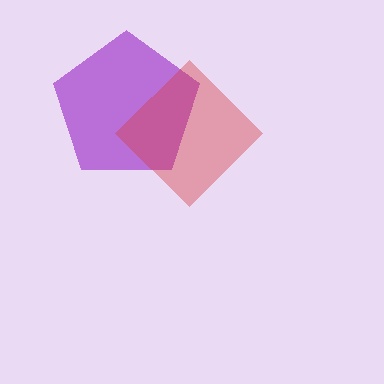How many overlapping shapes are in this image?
There are 2 overlapping shapes in the image.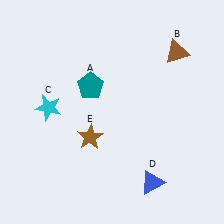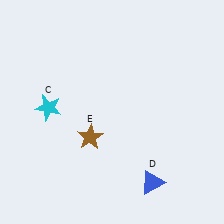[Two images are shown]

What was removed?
The teal pentagon (A), the brown triangle (B) were removed in Image 2.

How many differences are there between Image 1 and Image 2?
There are 2 differences between the two images.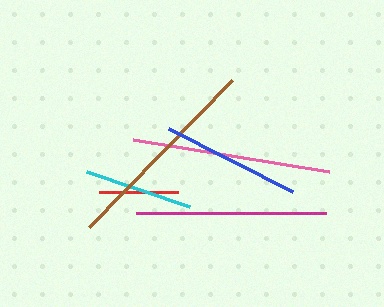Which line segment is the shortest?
The red line is the shortest at approximately 79 pixels.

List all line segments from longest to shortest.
From longest to shortest: brown, pink, magenta, blue, cyan, red.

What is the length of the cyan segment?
The cyan segment is approximately 108 pixels long.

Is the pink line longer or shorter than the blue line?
The pink line is longer than the blue line.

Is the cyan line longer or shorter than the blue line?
The blue line is longer than the cyan line.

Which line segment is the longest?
The brown line is the longest at approximately 206 pixels.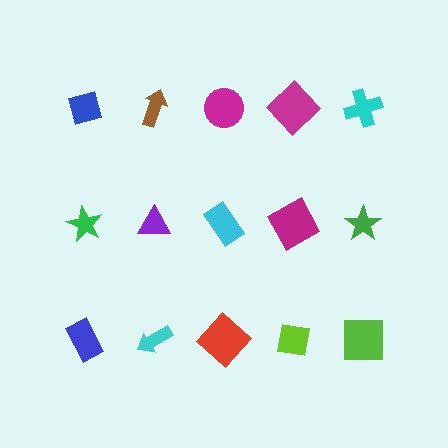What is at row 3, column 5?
A lime square.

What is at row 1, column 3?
A magenta circle.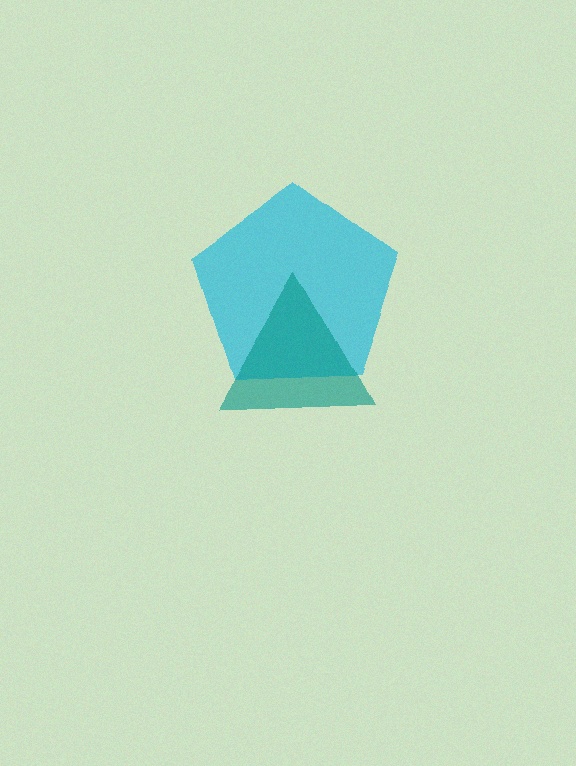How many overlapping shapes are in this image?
There are 2 overlapping shapes in the image.